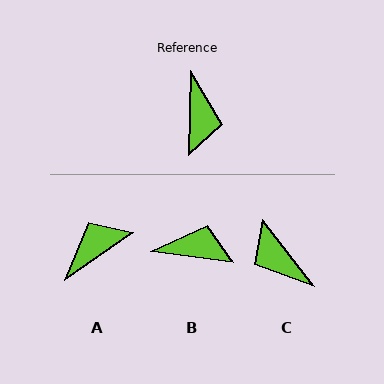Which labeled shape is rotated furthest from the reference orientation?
C, about 141 degrees away.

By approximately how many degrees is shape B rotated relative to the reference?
Approximately 84 degrees counter-clockwise.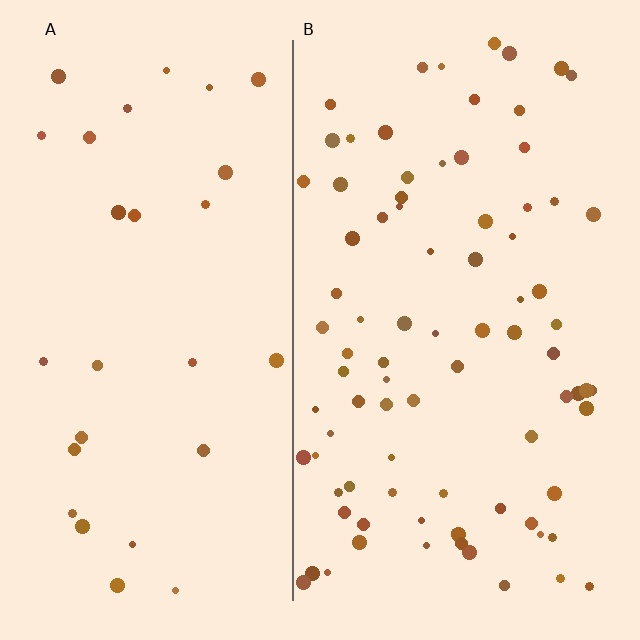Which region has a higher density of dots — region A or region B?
B (the right).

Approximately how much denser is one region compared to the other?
Approximately 3.0× — region B over region A.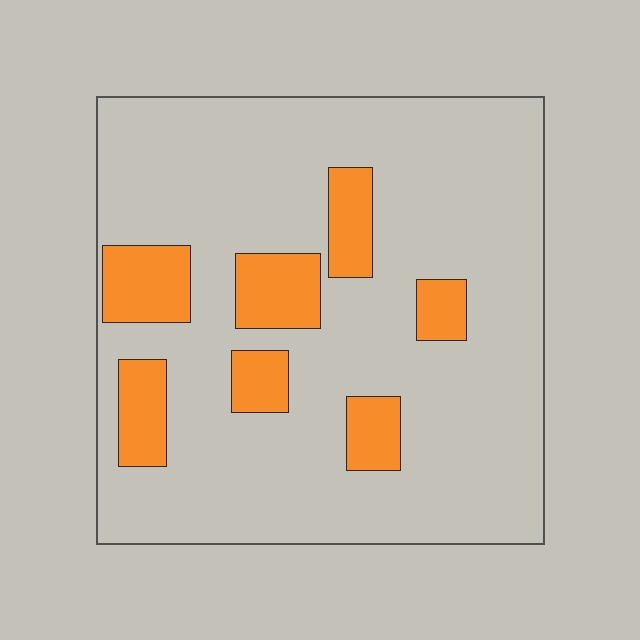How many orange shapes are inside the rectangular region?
7.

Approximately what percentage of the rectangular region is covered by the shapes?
Approximately 15%.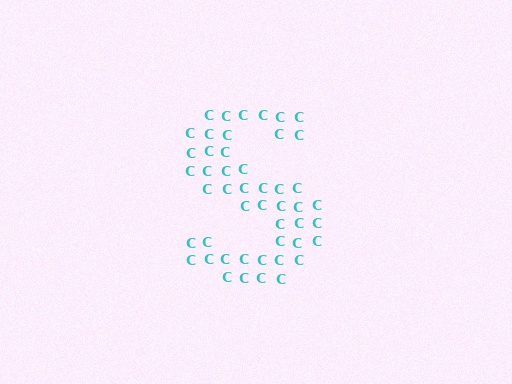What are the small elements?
The small elements are letter C's.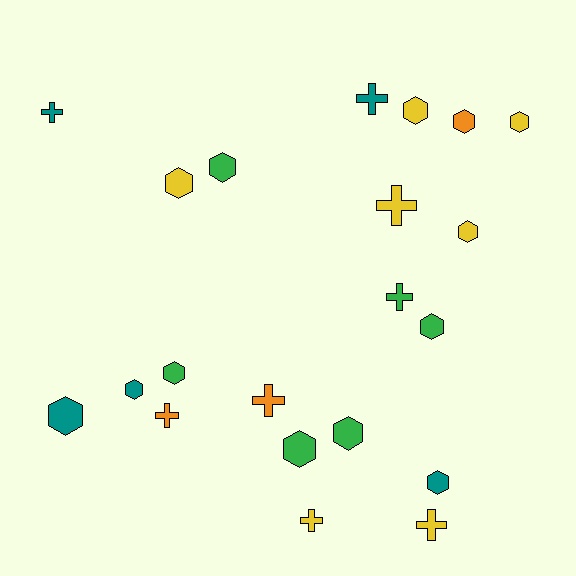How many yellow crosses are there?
There are 3 yellow crosses.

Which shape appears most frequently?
Hexagon, with 13 objects.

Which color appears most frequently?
Yellow, with 7 objects.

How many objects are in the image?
There are 21 objects.